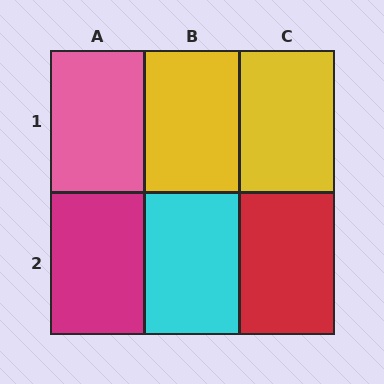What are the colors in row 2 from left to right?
Magenta, cyan, red.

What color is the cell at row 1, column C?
Yellow.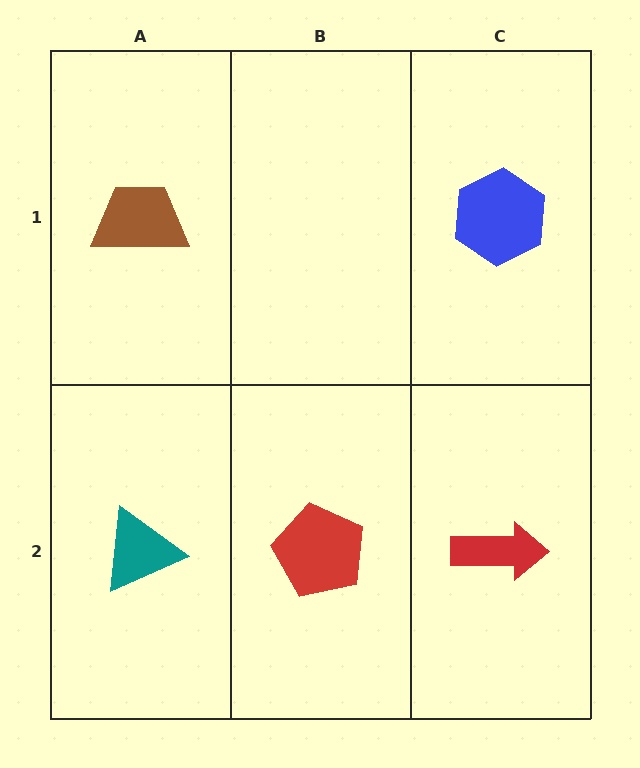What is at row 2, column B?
A red pentagon.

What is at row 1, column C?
A blue hexagon.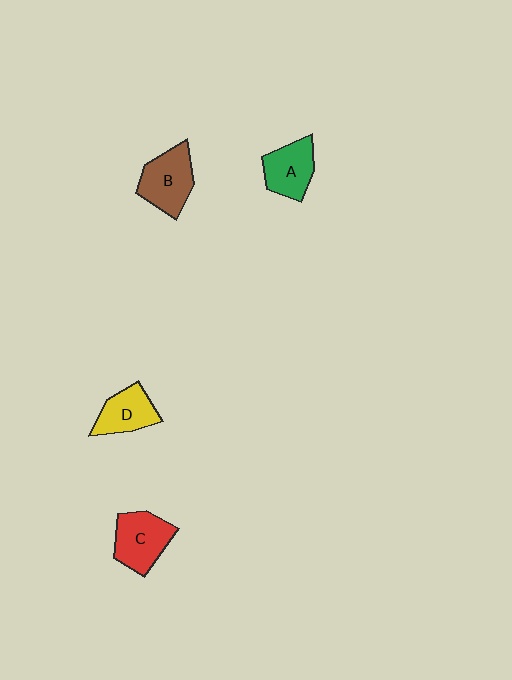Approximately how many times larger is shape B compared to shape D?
Approximately 1.3 times.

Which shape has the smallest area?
Shape D (yellow).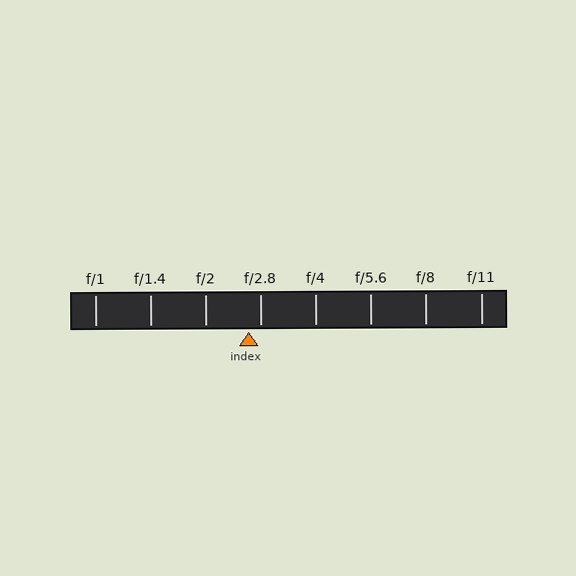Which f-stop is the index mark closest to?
The index mark is closest to f/2.8.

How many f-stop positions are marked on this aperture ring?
There are 8 f-stop positions marked.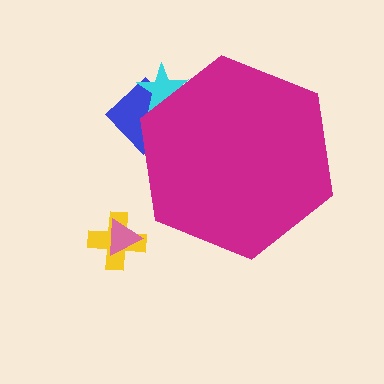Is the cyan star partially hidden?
Yes, the cyan star is partially hidden behind the magenta hexagon.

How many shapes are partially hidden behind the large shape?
2 shapes are partially hidden.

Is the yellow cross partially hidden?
No, the yellow cross is fully visible.